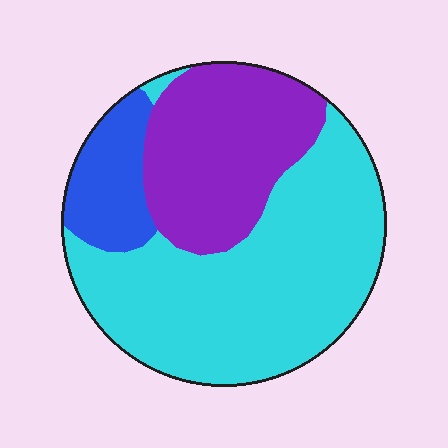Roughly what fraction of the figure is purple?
Purple covers around 30% of the figure.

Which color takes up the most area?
Cyan, at roughly 55%.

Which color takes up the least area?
Blue, at roughly 15%.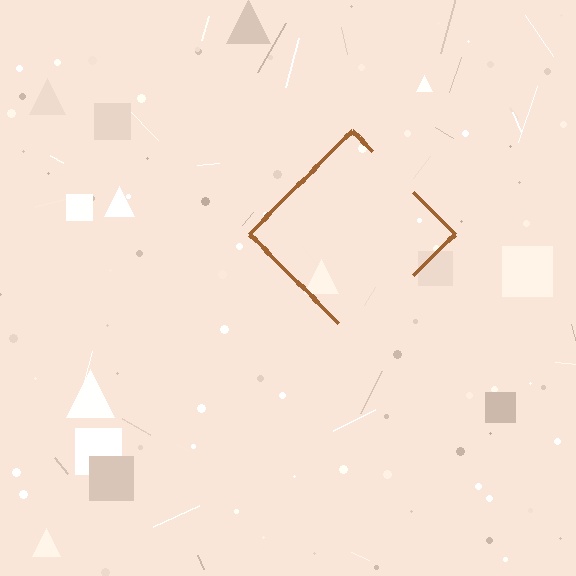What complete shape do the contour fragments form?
The contour fragments form a diamond.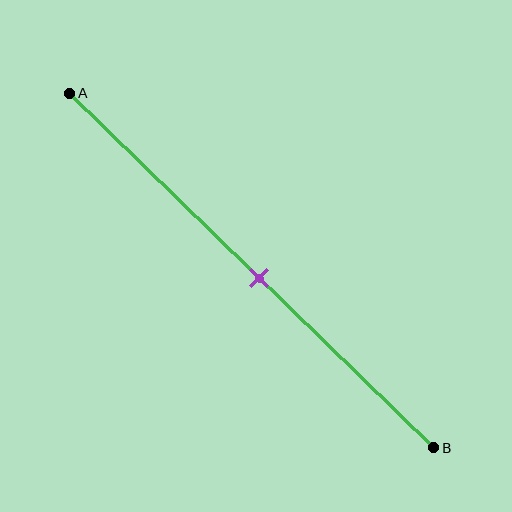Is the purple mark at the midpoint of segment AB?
Yes, the mark is approximately at the midpoint.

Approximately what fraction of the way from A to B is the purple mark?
The purple mark is approximately 50% of the way from A to B.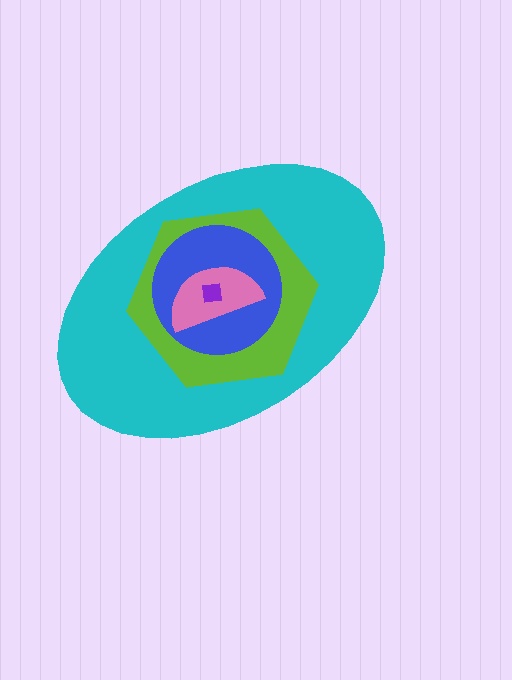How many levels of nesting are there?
5.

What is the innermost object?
The purple square.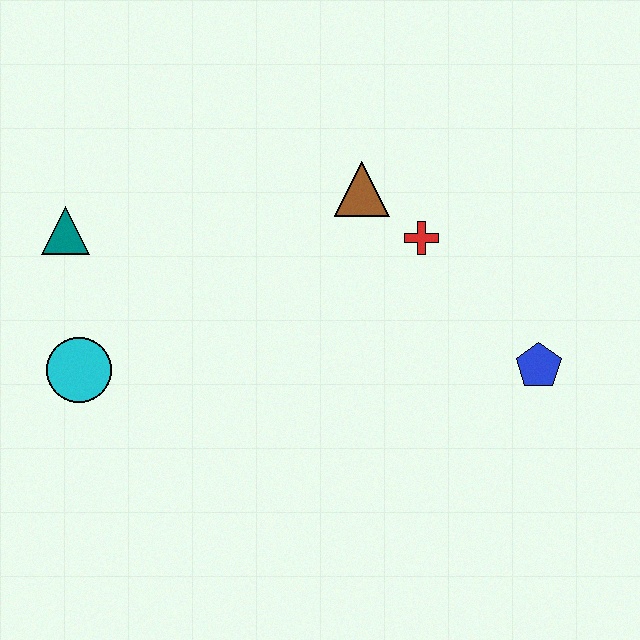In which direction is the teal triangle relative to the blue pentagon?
The teal triangle is to the left of the blue pentagon.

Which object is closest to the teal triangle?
The cyan circle is closest to the teal triangle.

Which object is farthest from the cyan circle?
The blue pentagon is farthest from the cyan circle.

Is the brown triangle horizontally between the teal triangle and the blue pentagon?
Yes